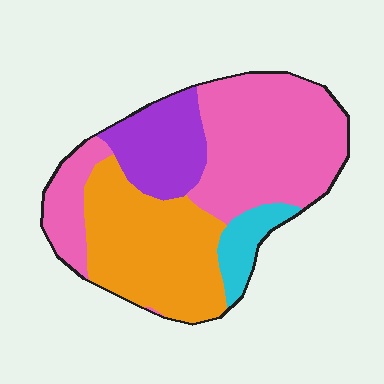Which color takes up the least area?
Cyan, at roughly 5%.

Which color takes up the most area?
Pink, at roughly 45%.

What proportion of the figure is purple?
Purple takes up less than a quarter of the figure.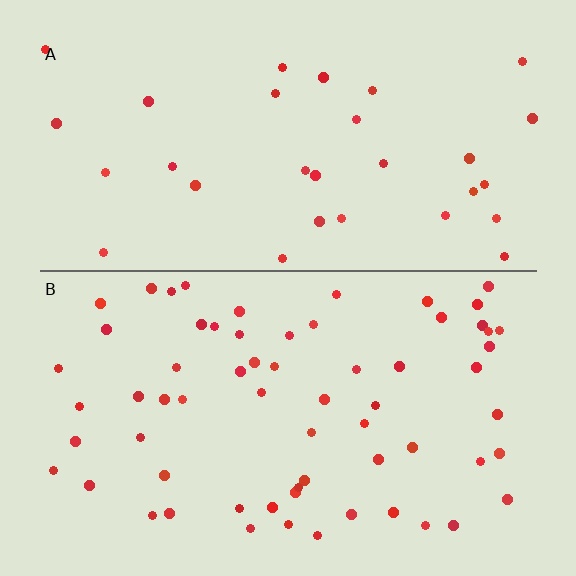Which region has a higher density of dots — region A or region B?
B (the bottom).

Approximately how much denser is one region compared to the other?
Approximately 2.1× — region B over region A.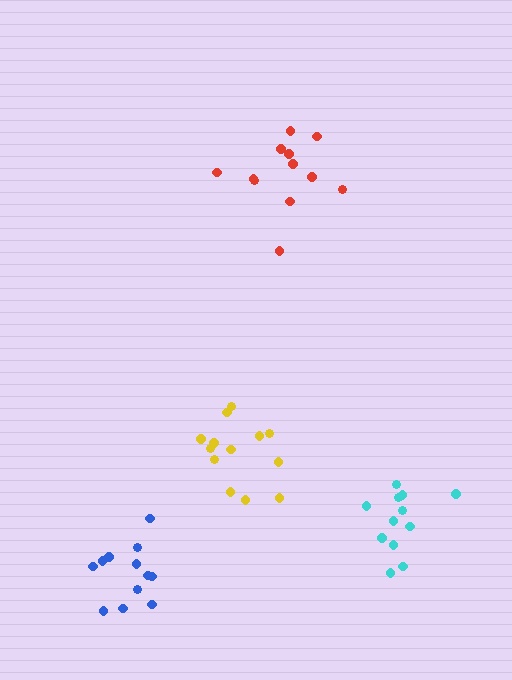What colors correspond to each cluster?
The clusters are colored: red, cyan, yellow, blue.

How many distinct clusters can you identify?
There are 4 distinct clusters.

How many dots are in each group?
Group 1: 12 dots, Group 2: 12 dots, Group 3: 13 dots, Group 4: 12 dots (49 total).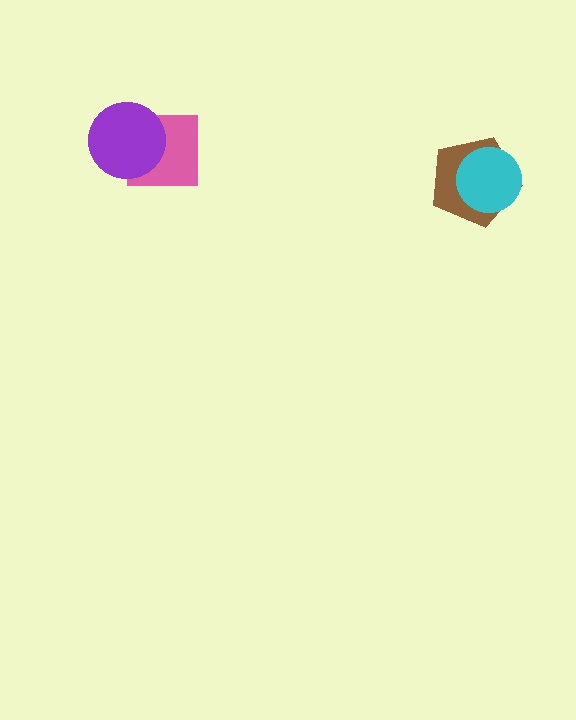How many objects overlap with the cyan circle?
1 object overlaps with the cyan circle.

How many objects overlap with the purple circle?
1 object overlaps with the purple circle.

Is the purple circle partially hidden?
No, no other shape covers it.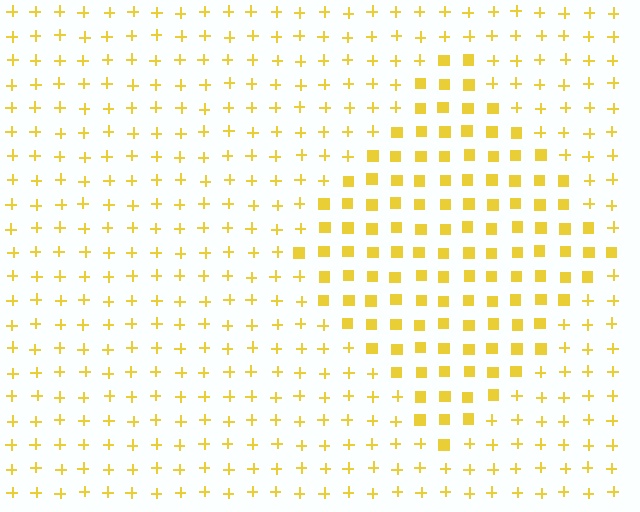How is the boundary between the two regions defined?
The boundary is defined by a change in element shape: squares inside vs. plus signs outside. All elements share the same color and spacing.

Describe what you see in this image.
The image is filled with small yellow elements arranged in a uniform grid. A diamond-shaped region contains squares, while the surrounding area contains plus signs. The boundary is defined purely by the change in element shape.